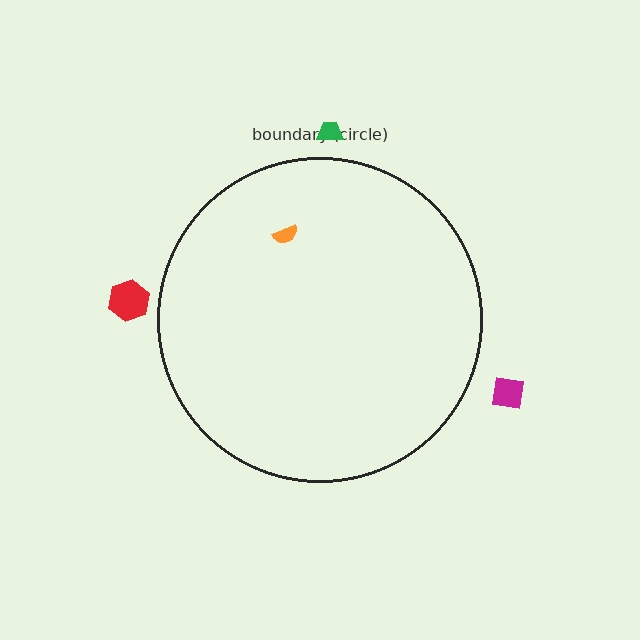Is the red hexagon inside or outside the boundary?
Outside.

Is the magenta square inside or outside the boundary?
Outside.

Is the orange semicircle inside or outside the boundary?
Inside.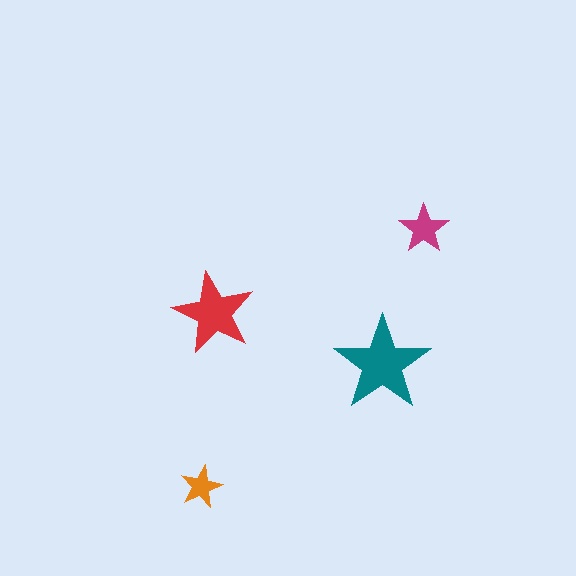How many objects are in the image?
There are 4 objects in the image.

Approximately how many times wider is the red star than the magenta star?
About 1.5 times wider.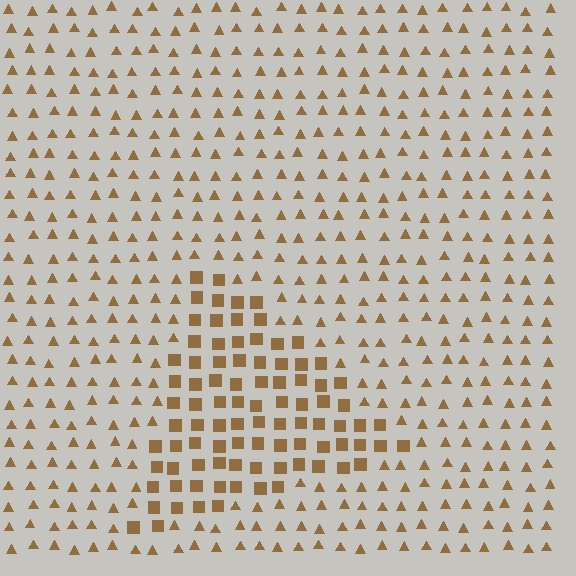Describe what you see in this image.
The image is filled with small brown elements arranged in a uniform grid. A triangle-shaped region contains squares, while the surrounding area contains triangles. The boundary is defined purely by the change in element shape.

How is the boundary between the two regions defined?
The boundary is defined by a change in element shape: squares inside vs. triangles outside. All elements share the same color and spacing.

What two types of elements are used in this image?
The image uses squares inside the triangle region and triangles outside it.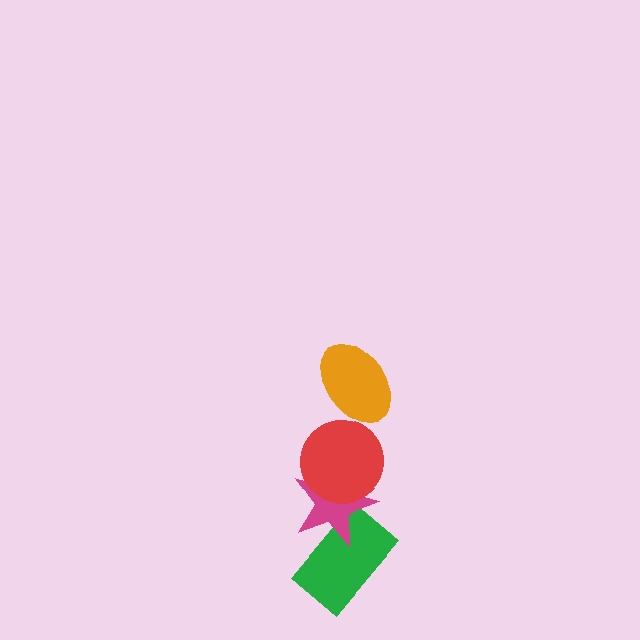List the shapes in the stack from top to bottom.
From top to bottom: the orange ellipse, the red circle, the magenta star, the green rectangle.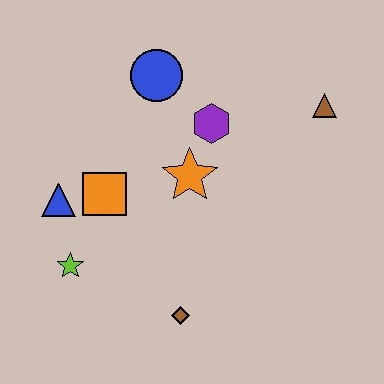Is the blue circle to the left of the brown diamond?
Yes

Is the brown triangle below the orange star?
No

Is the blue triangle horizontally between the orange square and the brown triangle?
No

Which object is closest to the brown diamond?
The lime star is closest to the brown diamond.